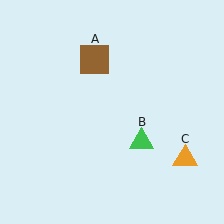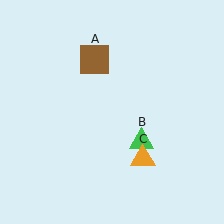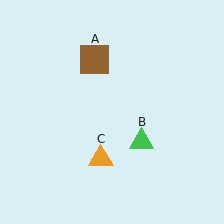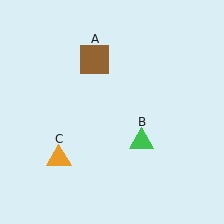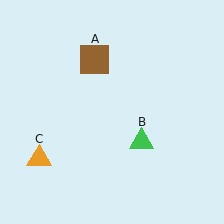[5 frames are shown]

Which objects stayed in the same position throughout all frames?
Brown square (object A) and green triangle (object B) remained stationary.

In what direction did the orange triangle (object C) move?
The orange triangle (object C) moved left.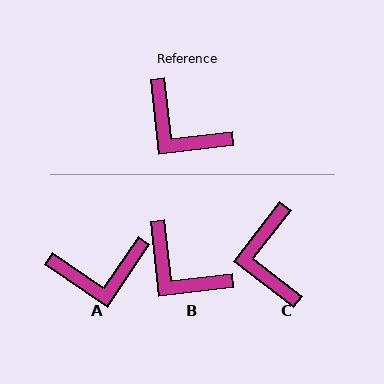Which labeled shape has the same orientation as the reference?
B.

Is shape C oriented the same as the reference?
No, it is off by about 44 degrees.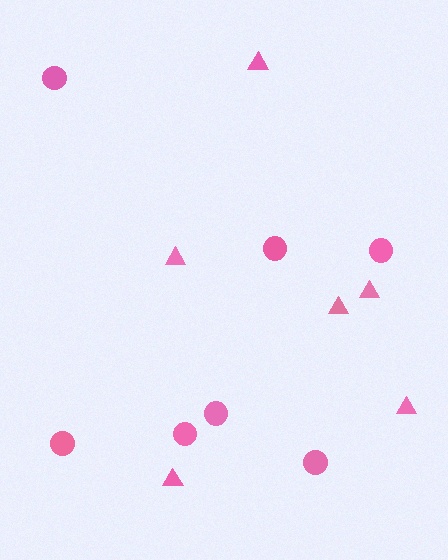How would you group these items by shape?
There are 2 groups: one group of circles (7) and one group of triangles (6).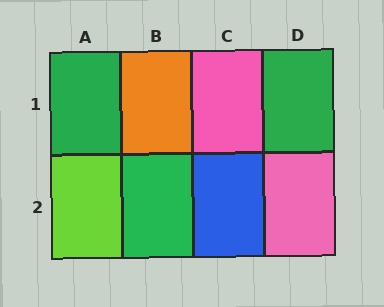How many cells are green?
3 cells are green.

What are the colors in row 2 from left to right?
Lime, green, blue, pink.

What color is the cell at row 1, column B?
Orange.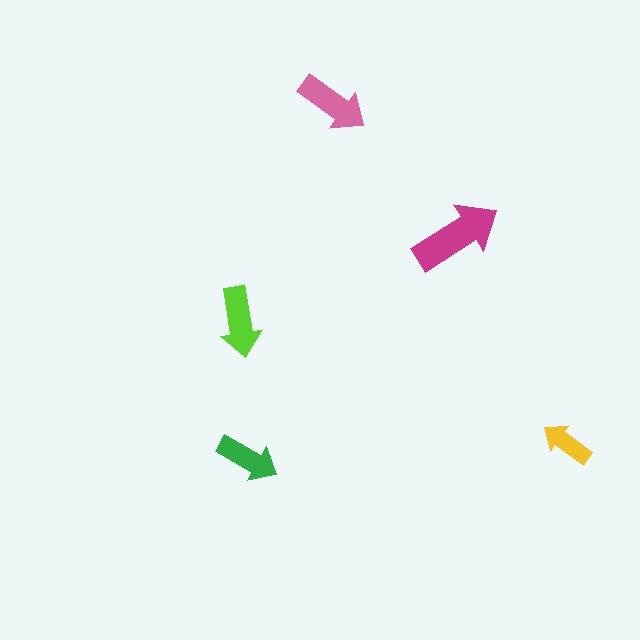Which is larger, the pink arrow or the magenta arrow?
The magenta one.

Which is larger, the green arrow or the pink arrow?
The pink one.